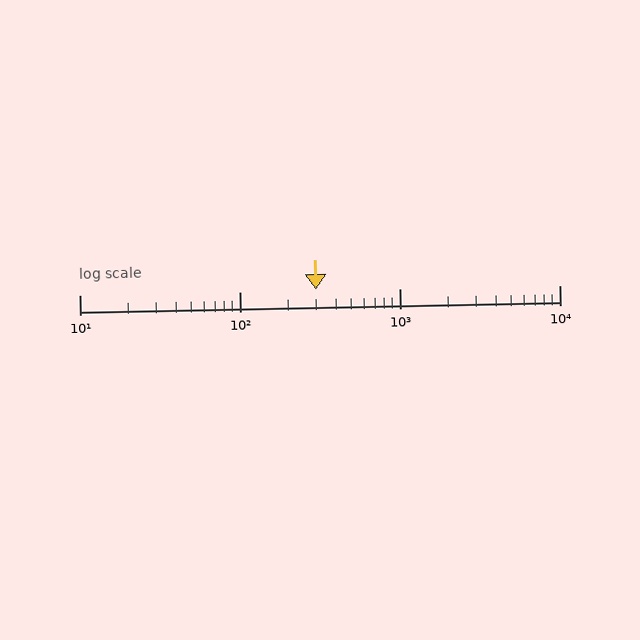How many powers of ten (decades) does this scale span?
The scale spans 3 decades, from 10 to 10000.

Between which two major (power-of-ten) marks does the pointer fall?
The pointer is between 100 and 1000.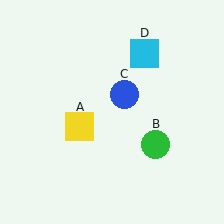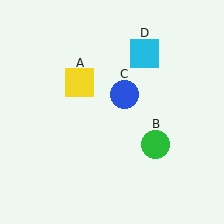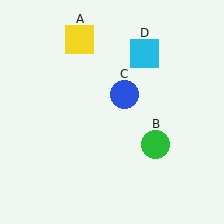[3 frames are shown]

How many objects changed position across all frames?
1 object changed position: yellow square (object A).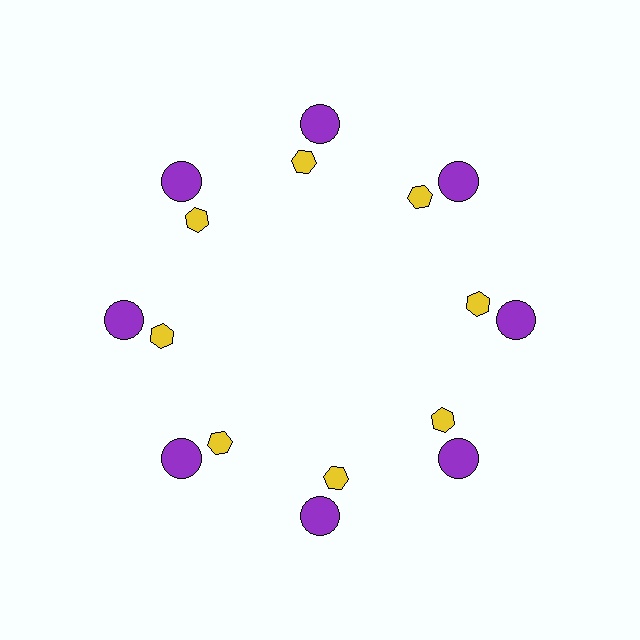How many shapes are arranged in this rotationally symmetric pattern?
There are 16 shapes, arranged in 8 groups of 2.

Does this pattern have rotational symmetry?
Yes, this pattern has 8-fold rotational symmetry. It looks the same after rotating 45 degrees around the center.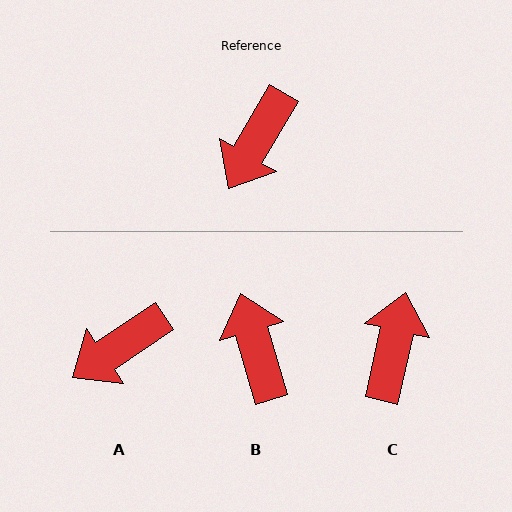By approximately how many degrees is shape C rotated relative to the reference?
Approximately 162 degrees clockwise.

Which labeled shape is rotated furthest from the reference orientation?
C, about 162 degrees away.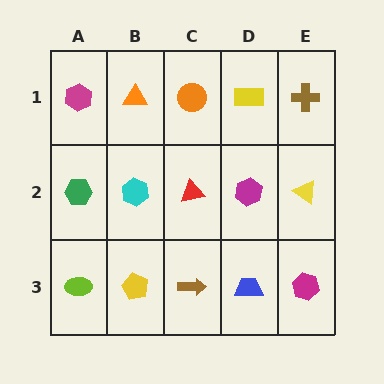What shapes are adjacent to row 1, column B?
A cyan hexagon (row 2, column B), a magenta hexagon (row 1, column A), an orange circle (row 1, column C).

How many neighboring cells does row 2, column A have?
3.